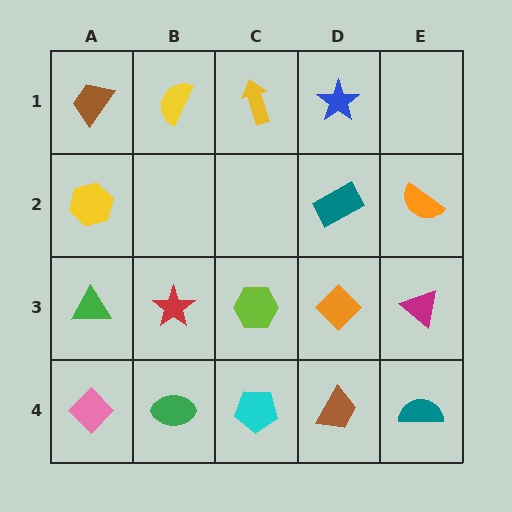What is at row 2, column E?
An orange semicircle.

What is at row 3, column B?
A red star.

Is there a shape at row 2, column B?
No, that cell is empty.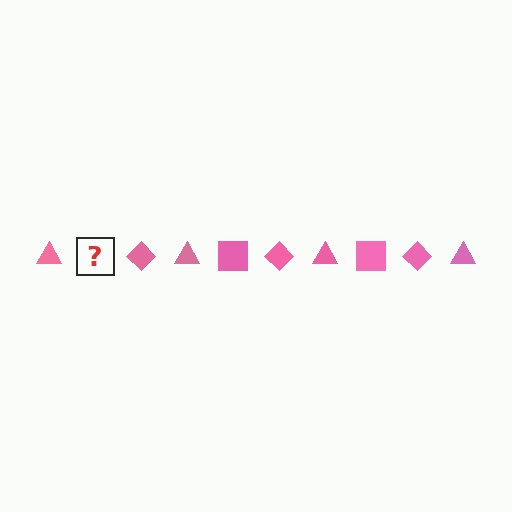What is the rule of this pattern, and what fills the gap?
The rule is that the pattern cycles through triangle, square, diamond shapes in pink. The gap should be filled with a pink square.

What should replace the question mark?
The question mark should be replaced with a pink square.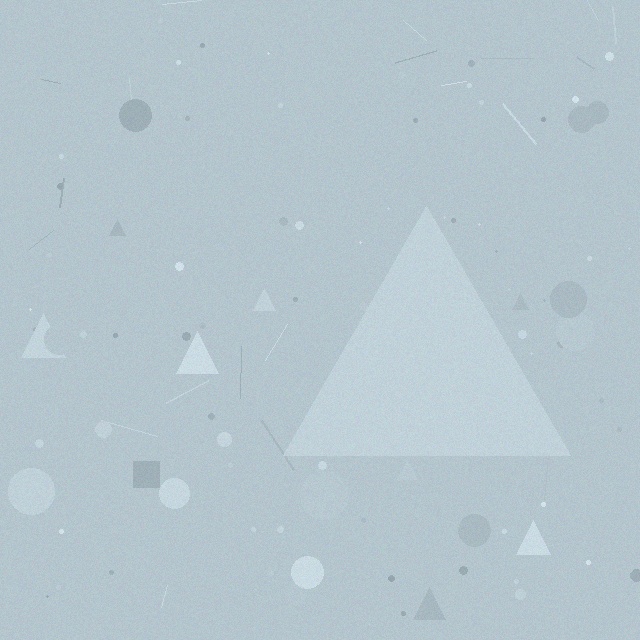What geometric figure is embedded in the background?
A triangle is embedded in the background.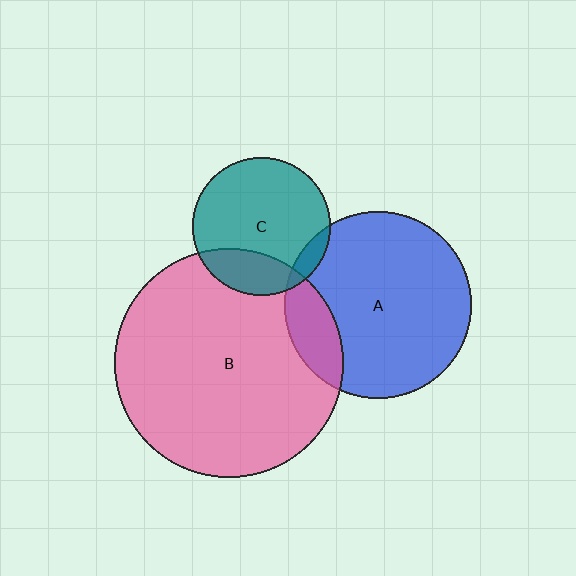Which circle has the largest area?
Circle B (pink).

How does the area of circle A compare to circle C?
Approximately 1.8 times.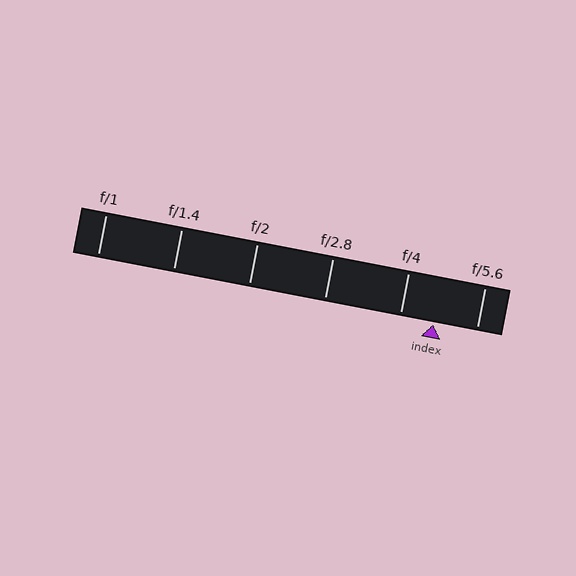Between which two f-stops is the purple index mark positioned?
The index mark is between f/4 and f/5.6.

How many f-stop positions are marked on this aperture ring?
There are 6 f-stop positions marked.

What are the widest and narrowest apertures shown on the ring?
The widest aperture shown is f/1 and the narrowest is f/5.6.